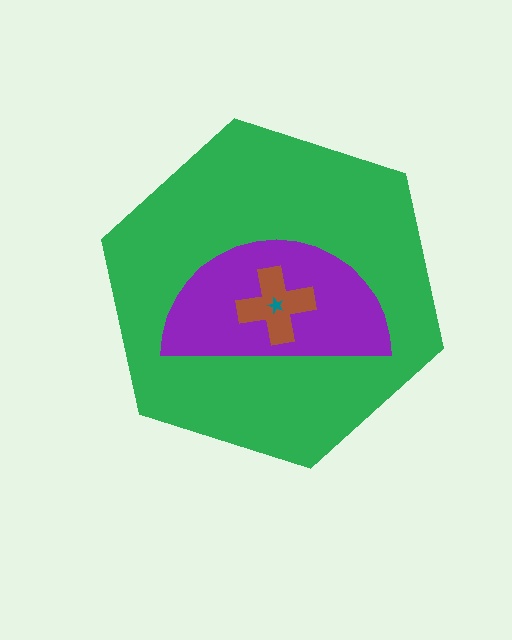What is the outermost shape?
The green hexagon.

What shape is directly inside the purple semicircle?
The brown cross.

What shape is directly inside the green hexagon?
The purple semicircle.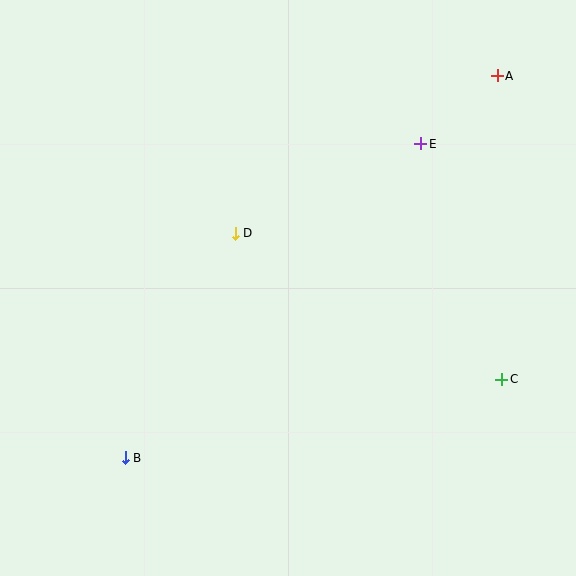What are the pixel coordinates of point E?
Point E is at (421, 144).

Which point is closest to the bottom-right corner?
Point C is closest to the bottom-right corner.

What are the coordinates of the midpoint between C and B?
The midpoint between C and B is at (313, 418).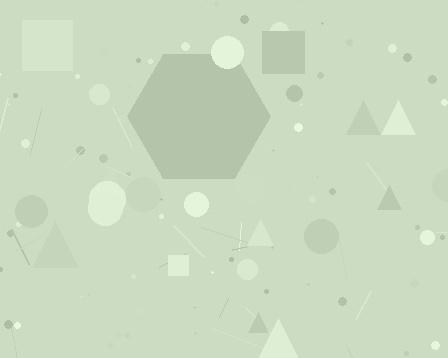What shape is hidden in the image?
A hexagon is hidden in the image.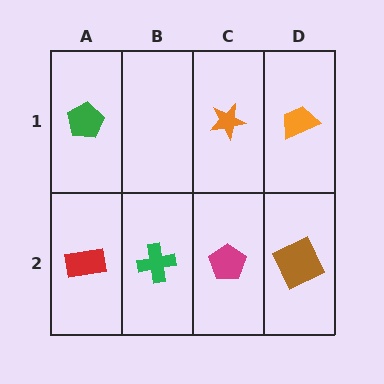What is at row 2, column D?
A brown square.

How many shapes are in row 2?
4 shapes.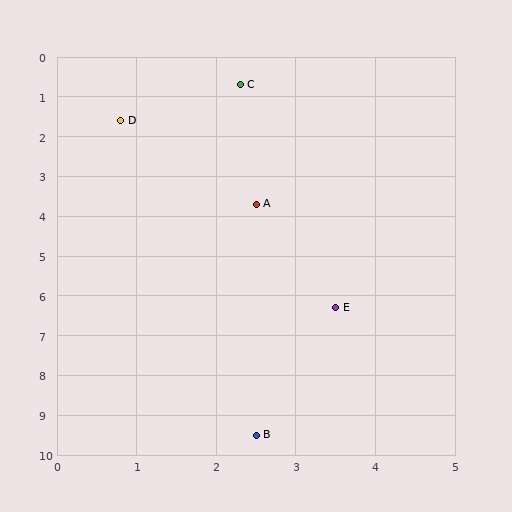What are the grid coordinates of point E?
Point E is at approximately (3.5, 6.3).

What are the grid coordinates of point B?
Point B is at approximately (2.5, 9.5).